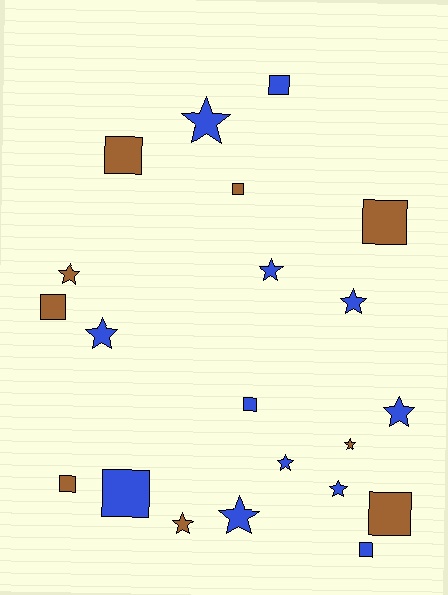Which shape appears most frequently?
Star, with 11 objects.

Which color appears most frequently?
Blue, with 12 objects.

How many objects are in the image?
There are 21 objects.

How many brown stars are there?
There are 3 brown stars.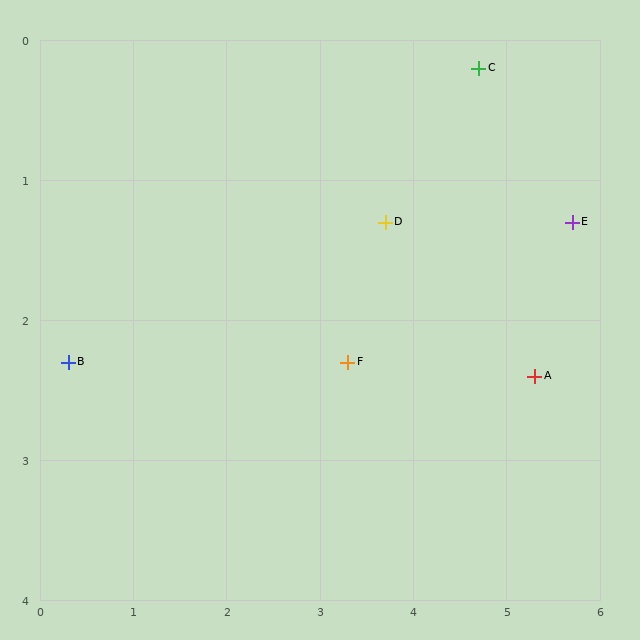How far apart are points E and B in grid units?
Points E and B are about 5.5 grid units apart.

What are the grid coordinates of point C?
Point C is at approximately (4.7, 0.2).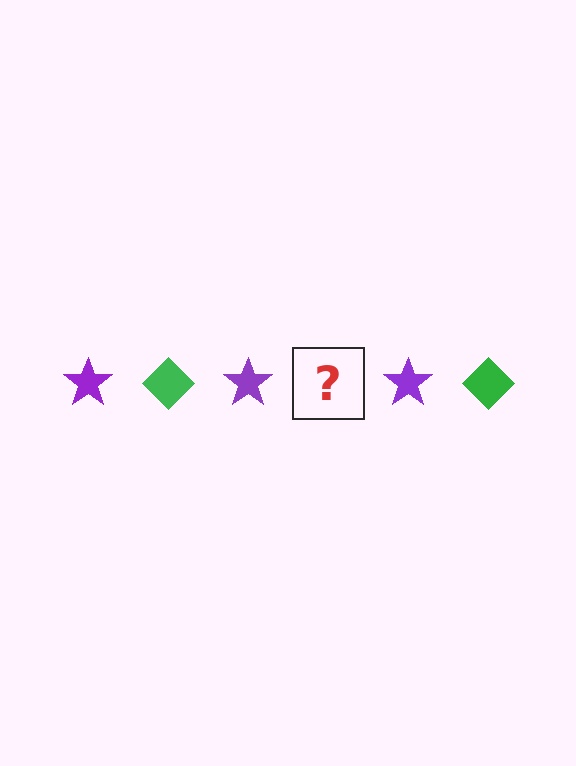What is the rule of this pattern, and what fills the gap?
The rule is that the pattern alternates between purple star and green diamond. The gap should be filled with a green diamond.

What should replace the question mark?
The question mark should be replaced with a green diamond.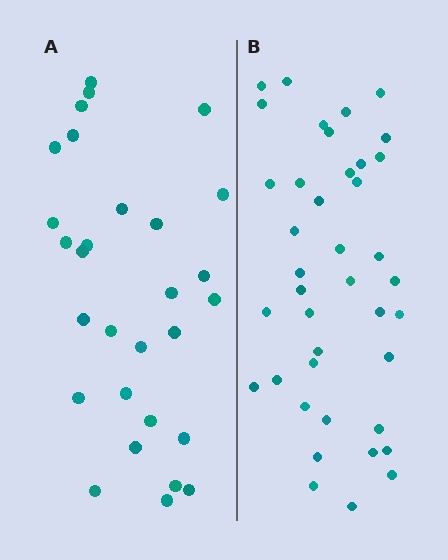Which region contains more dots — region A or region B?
Region B (the right region) has more dots.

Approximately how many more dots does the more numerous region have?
Region B has roughly 12 or so more dots than region A.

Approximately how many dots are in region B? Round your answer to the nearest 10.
About 40 dots.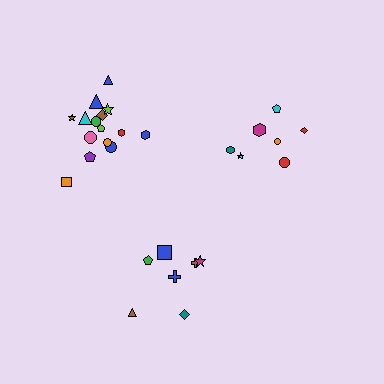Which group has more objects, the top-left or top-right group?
The top-left group.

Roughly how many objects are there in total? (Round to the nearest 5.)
Roughly 30 objects in total.